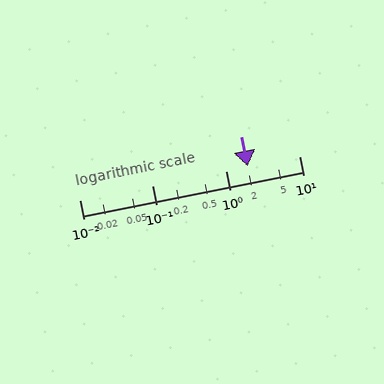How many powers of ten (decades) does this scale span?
The scale spans 3 decades, from 0.01 to 10.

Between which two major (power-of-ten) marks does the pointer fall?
The pointer is between 1 and 10.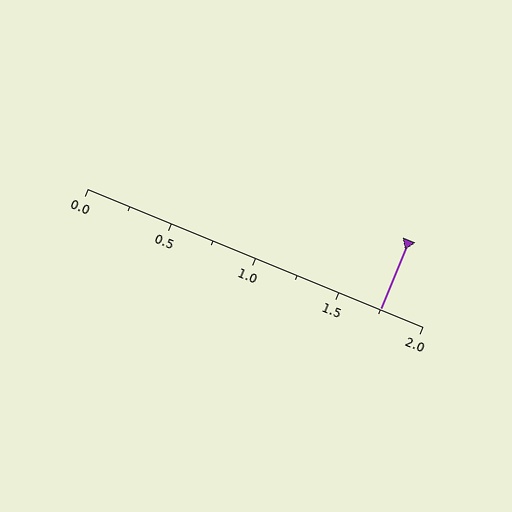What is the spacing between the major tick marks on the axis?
The major ticks are spaced 0.5 apart.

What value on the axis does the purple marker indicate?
The marker indicates approximately 1.75.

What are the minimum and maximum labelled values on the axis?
The axis runs from 0.0 to 2.0.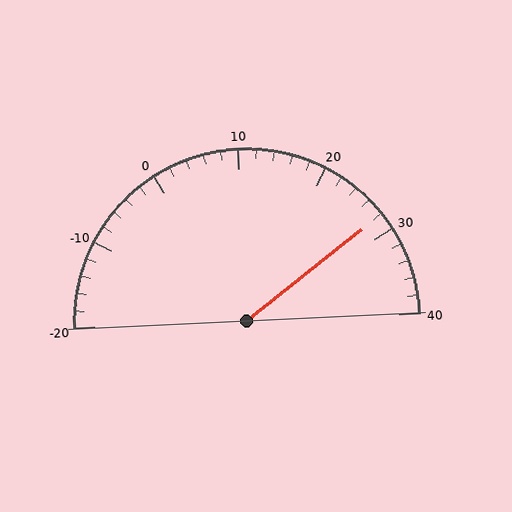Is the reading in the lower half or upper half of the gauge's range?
The reading is in the upper half of the range (-20 to 40).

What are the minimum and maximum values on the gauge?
The gauge ranges from -20 to 40.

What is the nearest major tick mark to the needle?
The nearest major tick mark is 30.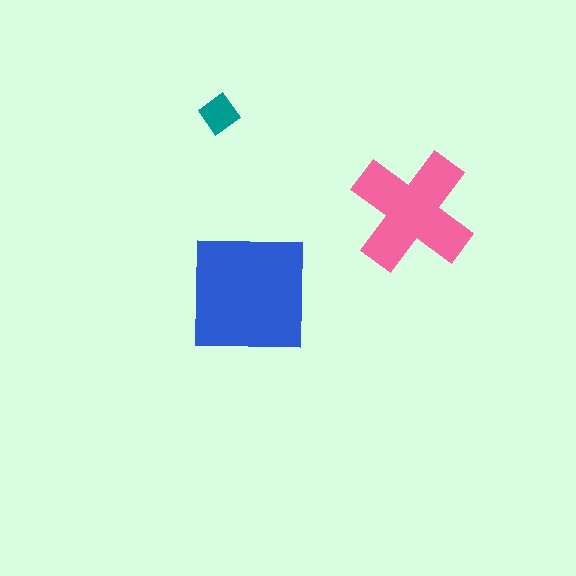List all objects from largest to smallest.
The blue square, the pink cross, the teal diamond.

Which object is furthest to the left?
The teal diamond is leftmost.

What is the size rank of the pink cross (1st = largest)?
2nd.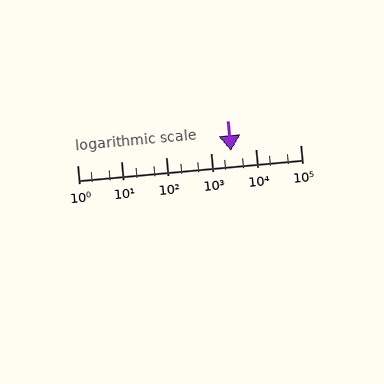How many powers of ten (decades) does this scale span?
The scale spans 5 decades, from 1 to 100000.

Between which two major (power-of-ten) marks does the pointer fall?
The pointer is between 1000 and 10000.